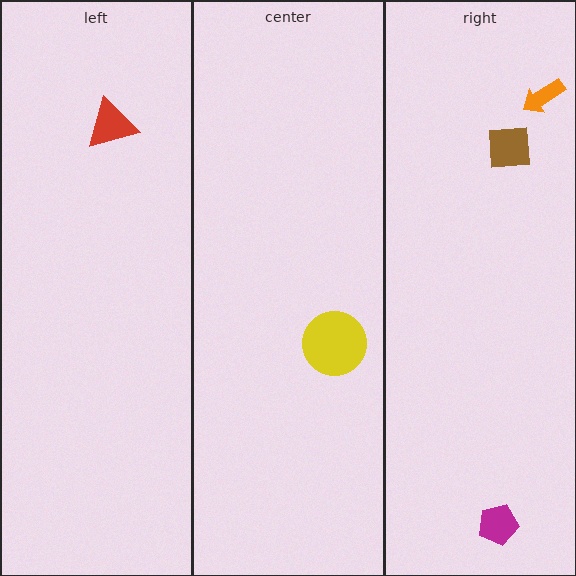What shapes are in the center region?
The yellow circle.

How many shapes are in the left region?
1.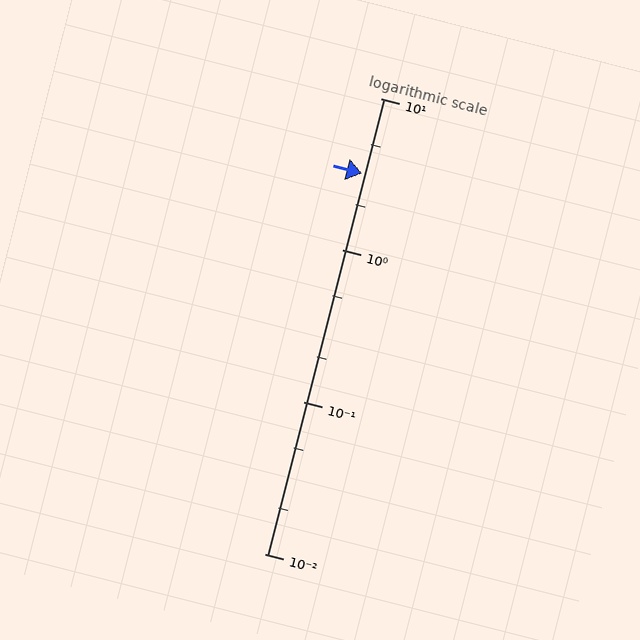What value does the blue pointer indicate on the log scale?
The pointer indicates approximately 3.2.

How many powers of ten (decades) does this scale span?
The scale spans 3 decades, from 0.01 to 10.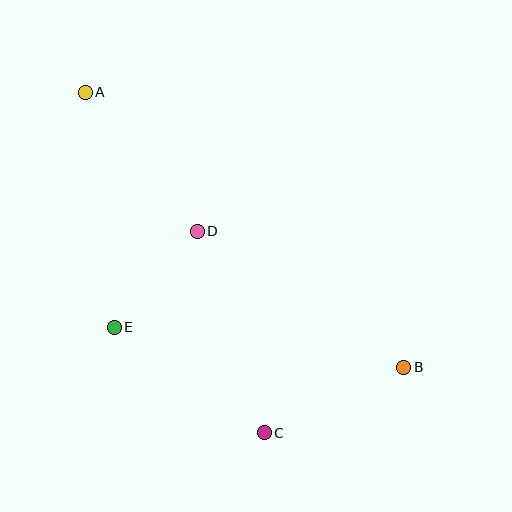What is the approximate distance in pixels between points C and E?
The distance between C and E is approximately 183 pixels.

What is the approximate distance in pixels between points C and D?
The distance between C and D is approximately 212 pixels.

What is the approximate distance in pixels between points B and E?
The distance between B and E is approximately 292 pixels.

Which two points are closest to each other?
Points D and E are closest to each other.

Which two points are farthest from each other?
Points A and B are farthest from each other.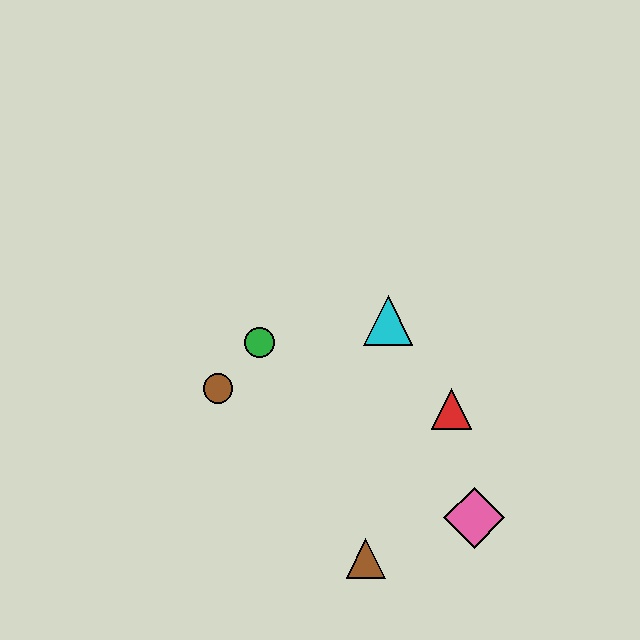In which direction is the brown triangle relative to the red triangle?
The brown triangle is below the red triangle.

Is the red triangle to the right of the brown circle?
Yes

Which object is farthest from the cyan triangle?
The brown triangle is farthest from the cyan triangle.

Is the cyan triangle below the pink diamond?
No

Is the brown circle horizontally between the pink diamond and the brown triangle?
No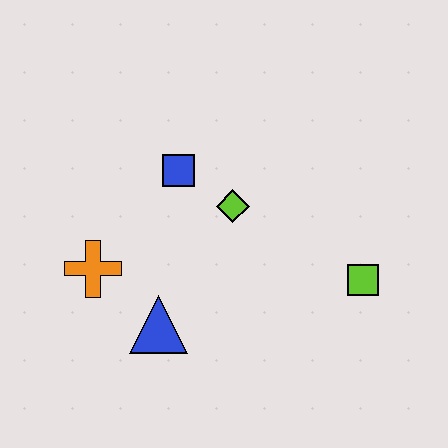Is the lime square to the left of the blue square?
No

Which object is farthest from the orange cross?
The lime square is farthest from the orange cross.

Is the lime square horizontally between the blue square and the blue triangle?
No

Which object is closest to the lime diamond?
The blue square is closest to the lime diamond.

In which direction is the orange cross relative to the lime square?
The orange cross is to the left of the lime square.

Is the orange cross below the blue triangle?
No